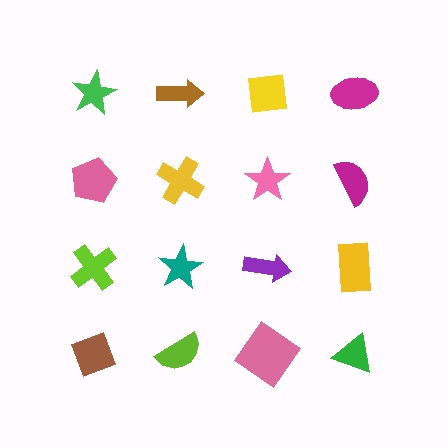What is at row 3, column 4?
A yellow rectangle.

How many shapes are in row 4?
4 shapes.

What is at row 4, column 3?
A pink diamond.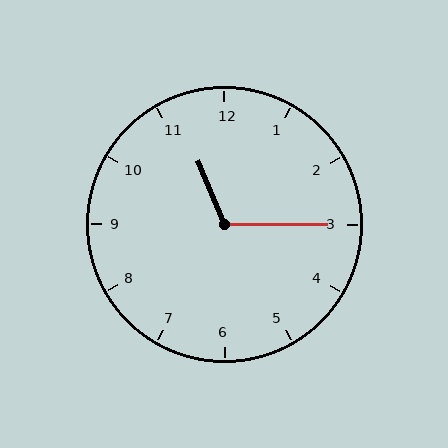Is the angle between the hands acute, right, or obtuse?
It is obtuse.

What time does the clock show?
11:15.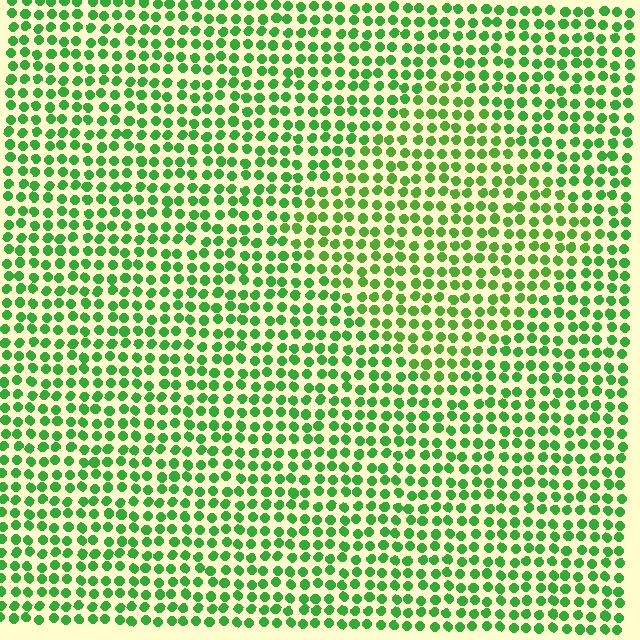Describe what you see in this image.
The image is filled with small green elements in a uniform arrangement. A diamond-shaped region is visible where the elements are tinted to a slightly different hue, forming a subtle color boundary.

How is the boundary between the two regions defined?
The boundary is defined purely by a slight shift in hue (about 17 degrees). Spacing, size, and orientation are identical on both sides.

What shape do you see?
I see a diamond.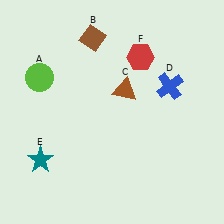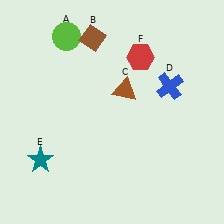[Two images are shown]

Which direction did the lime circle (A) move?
The lime circle (A) moved up.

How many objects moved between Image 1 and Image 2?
1 object moved between the two images.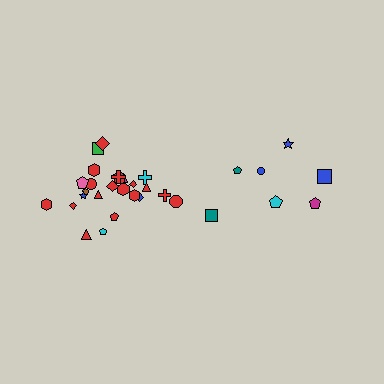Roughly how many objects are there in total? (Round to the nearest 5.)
Roughly 30 objects in total.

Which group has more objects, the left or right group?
The left group.